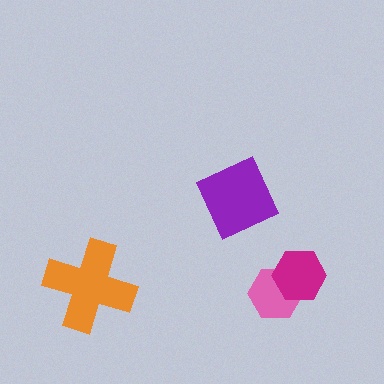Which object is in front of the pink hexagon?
The magenta hexagon is in front of the pink hexagon.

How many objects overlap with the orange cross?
0 objects overlap with the orange cross.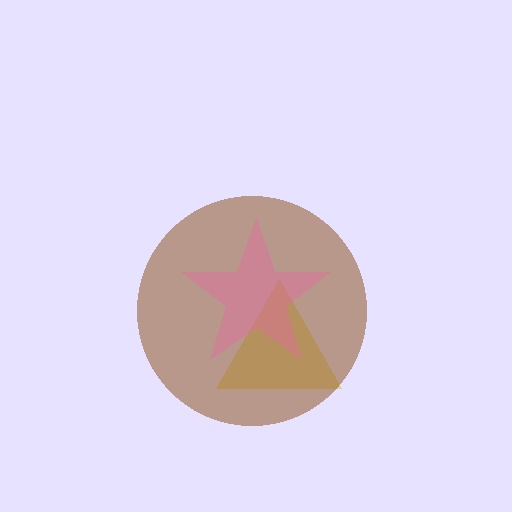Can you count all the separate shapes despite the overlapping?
Yes, there are 3 separate shapes.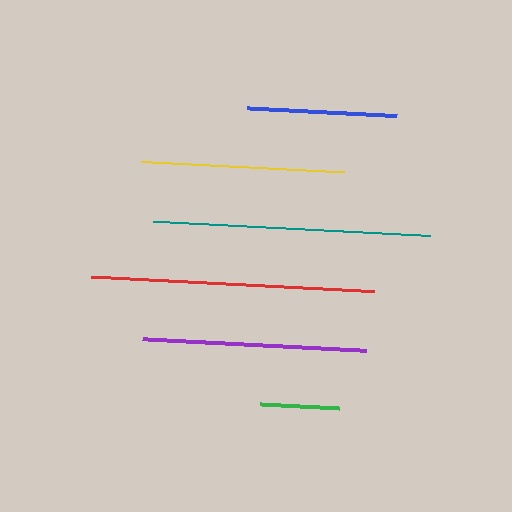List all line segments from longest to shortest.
From longest to shortest: red, teal, purple, yellow, blue, green.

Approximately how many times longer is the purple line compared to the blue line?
The purple line is approximately 1.5 times the length of the blue line.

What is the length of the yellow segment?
The yellow segment is approximately 204 pixels long.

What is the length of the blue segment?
The blue segment is approximately 150 pixels long.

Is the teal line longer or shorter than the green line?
The teal line is longer than the green line.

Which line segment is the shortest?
The green line is the shortest at approximately 79 pixels.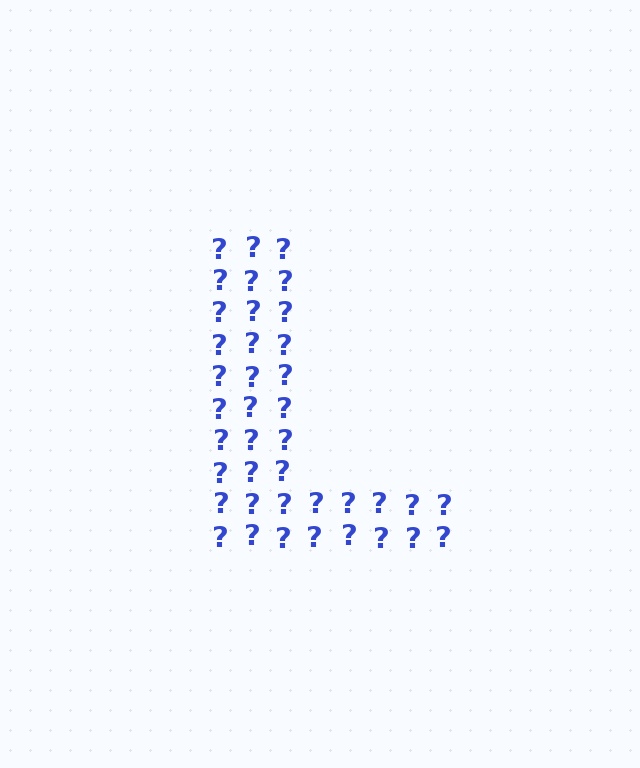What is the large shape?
The large shape is the letter L.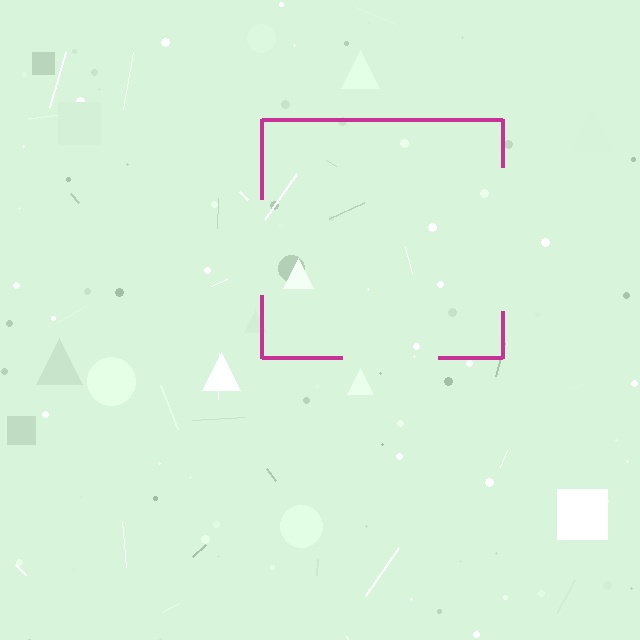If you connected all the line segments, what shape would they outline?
They would outline a square.